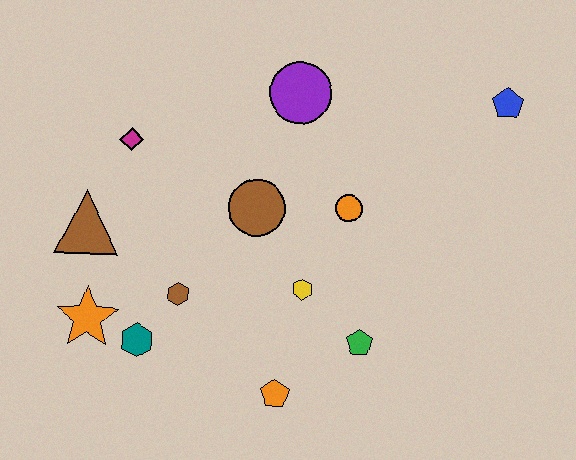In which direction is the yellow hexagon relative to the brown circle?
The yellow hexagon is below the brown circle.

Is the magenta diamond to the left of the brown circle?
Yes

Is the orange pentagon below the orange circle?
Yes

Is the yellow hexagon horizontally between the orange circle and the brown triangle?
Yes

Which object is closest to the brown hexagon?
The teal hexagon is closest to the brown hexagon.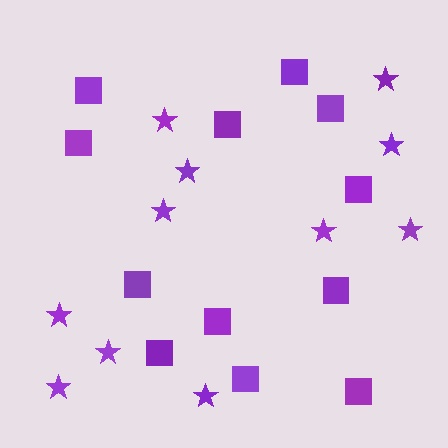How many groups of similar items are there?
There are 2 groups: one group of squares (12) and one group of stars (11).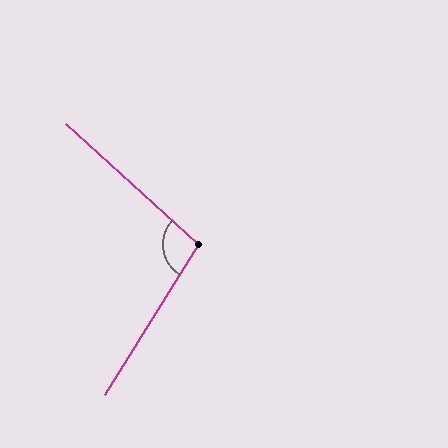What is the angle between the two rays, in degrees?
Approximately 101 degrees.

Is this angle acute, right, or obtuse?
It is obtuse.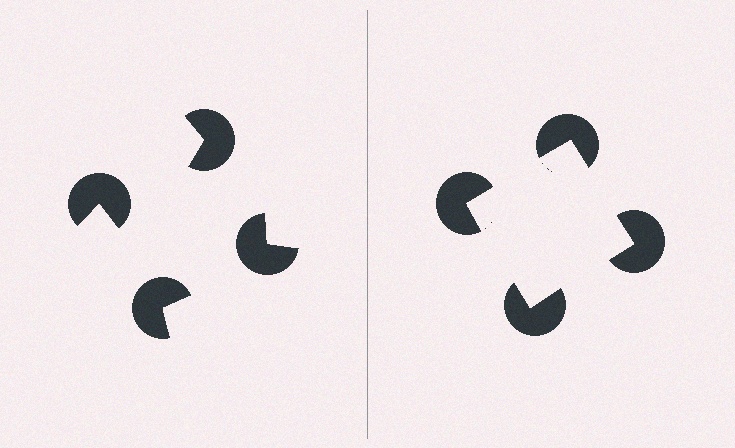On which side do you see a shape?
An illusory square appears on the right side. On the left side the wedge cuts are rotated, so no coherent shape forms.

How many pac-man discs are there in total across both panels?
8 — 4 on each side.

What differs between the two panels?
The pac-man discs are positioned identically on both sides; only the wedge orientations differ. On the right they align to a square; on the left they are misaligned.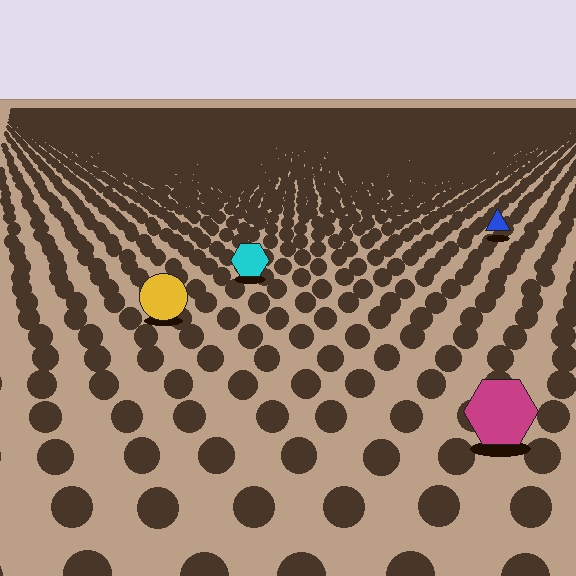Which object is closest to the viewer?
The magenta hexagon is closest. The texture marks near it are larger and more spread out.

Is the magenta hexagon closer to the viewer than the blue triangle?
Yes. The magenta hexagon is closer — you can tell from the texture gradient: the ground texture is coarser near it.